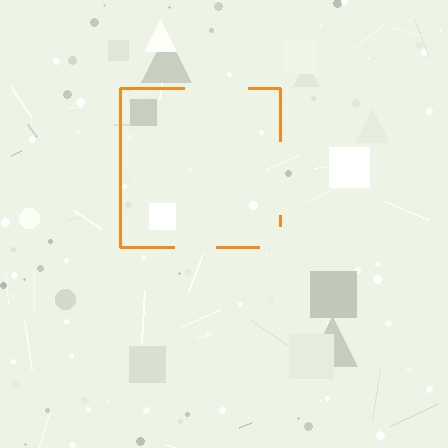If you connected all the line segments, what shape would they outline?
They would outline a square.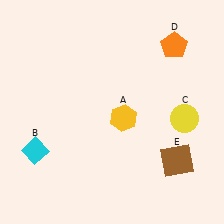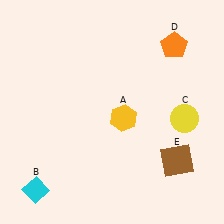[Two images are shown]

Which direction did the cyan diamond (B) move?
The cyan diamond (B) moved down.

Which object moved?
The cyan diamond (B) moved down.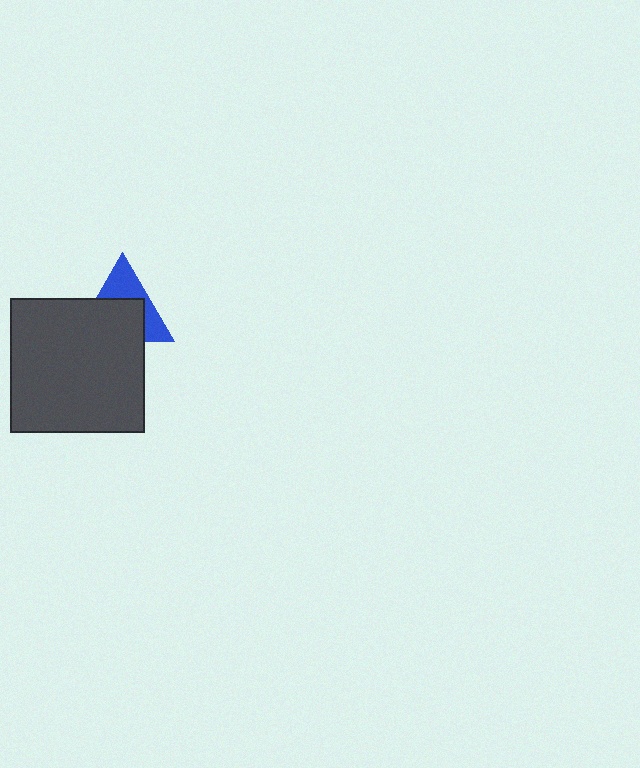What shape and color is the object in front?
The object in front is a dark gray square.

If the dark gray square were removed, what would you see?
You would see the complete blue triangle.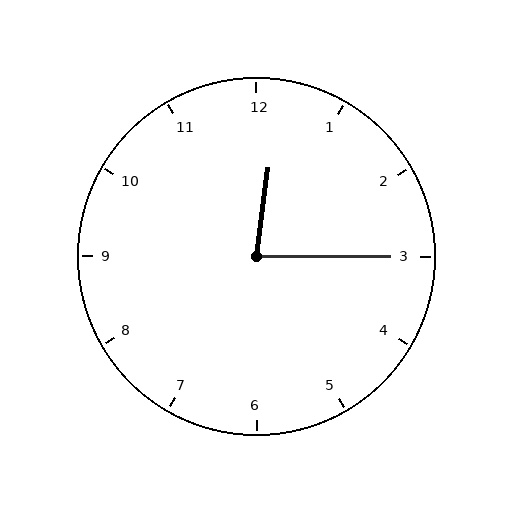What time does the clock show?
12:15.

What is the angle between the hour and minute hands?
Approximately 82 degrees.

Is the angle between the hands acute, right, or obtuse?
It is acute.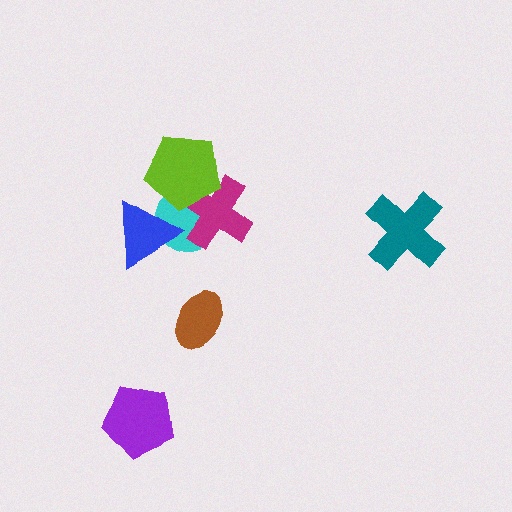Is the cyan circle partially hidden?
Yes, it is partially covered by another shape.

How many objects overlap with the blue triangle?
1 object overlaps with the blue triangle.